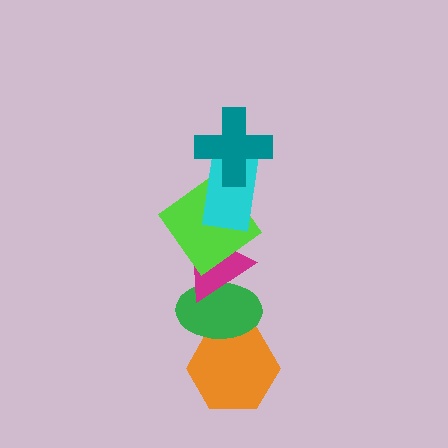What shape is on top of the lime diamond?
The cyan rectangle is on top of the lime diamond.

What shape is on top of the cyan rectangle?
The teal cross is on top of the cyan rectangle.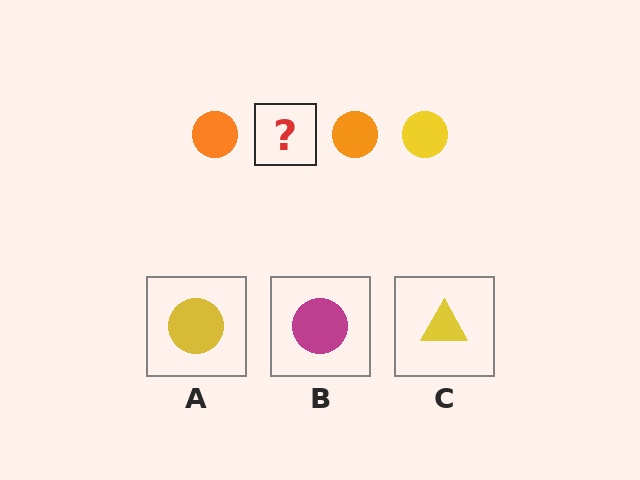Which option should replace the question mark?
Option A.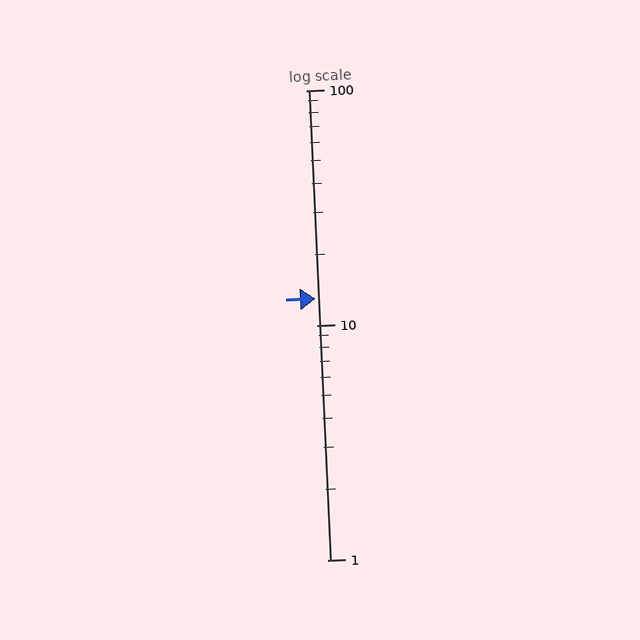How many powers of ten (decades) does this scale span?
The scale spans 2 decades, from 1 to 100.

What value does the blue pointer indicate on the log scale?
The pointer indicates approximately 13.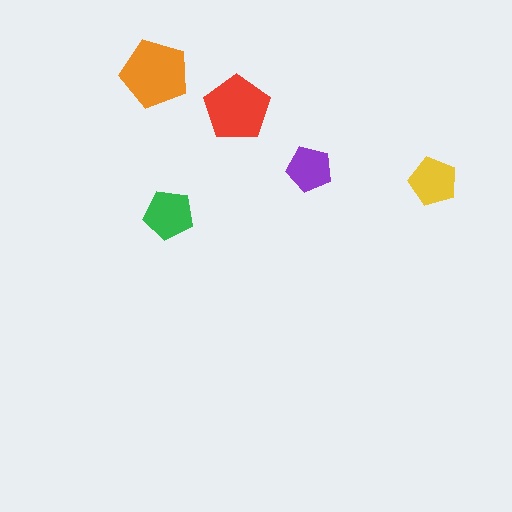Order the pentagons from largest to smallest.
the orange one, the red one, the green one, the yellow one, the purple one.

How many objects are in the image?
There are 5 objects in the image.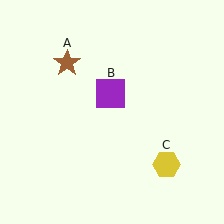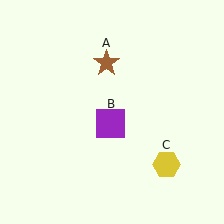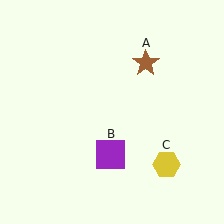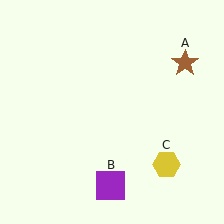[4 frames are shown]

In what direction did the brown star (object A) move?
The brown star (object A) moved right.